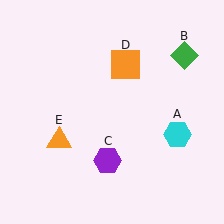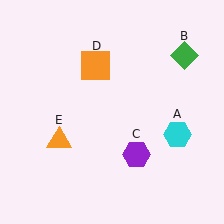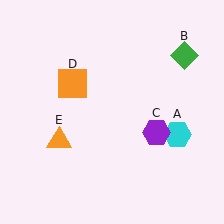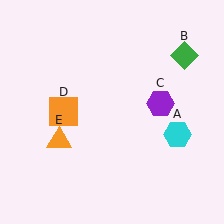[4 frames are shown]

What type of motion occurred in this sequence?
The purple hexagon (object C), orange square (object D) rotated counterclockwise around the center of the scene.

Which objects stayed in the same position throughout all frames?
Cyan hexagon (object A) and green diamond (object B) and orange triangle (object E) remained stationary.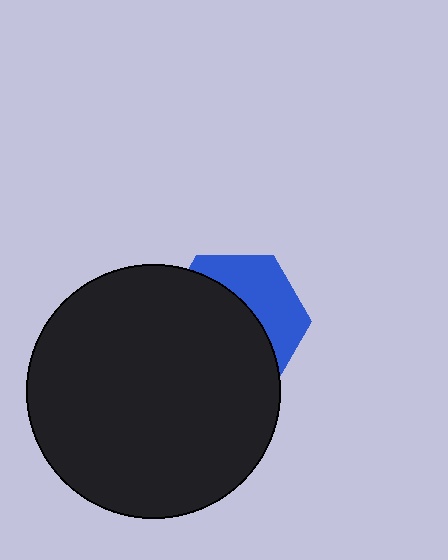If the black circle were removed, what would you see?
You would see the complete blue hexagon.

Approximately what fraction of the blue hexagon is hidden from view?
Roughly 62% of the blue hexagon is hidden behind the black circle.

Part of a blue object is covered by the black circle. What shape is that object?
It is a hexagon.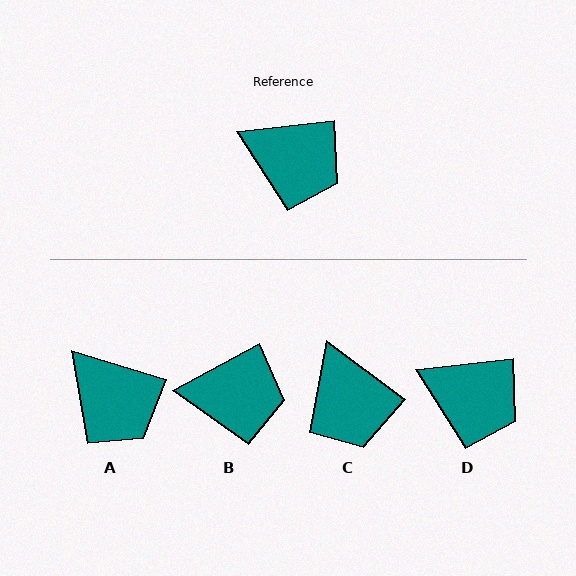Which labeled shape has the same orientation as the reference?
D.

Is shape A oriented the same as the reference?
No, it is off by about 23 degrees.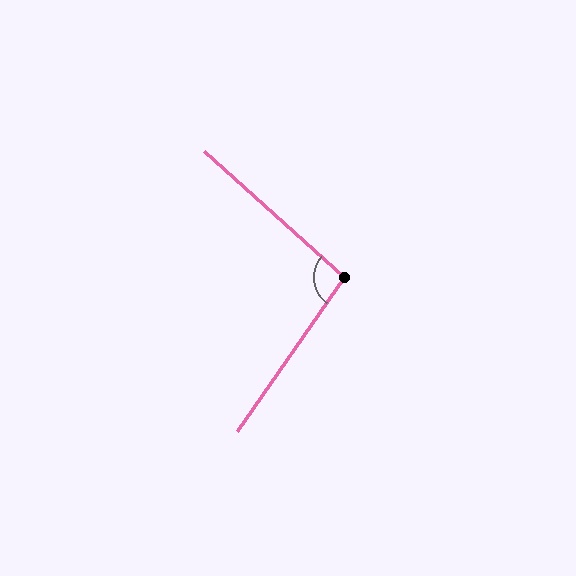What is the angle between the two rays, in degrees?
Approximately 97 degrees.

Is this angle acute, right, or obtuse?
It is obtuse.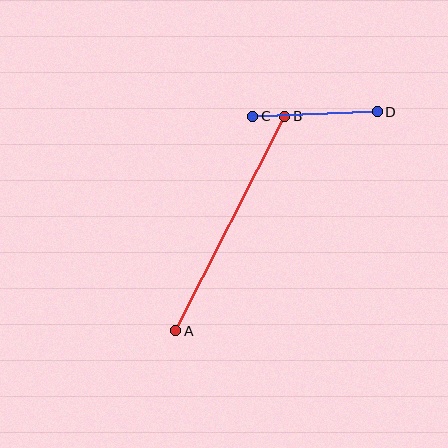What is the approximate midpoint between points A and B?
The midpoint is at approximately (230, 223) pixels.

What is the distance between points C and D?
The distance is approximately 124 pixels.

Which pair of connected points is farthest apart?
Points A and B are farthest apart.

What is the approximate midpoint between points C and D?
The midpoint is at approximately (315, 114) pixels.